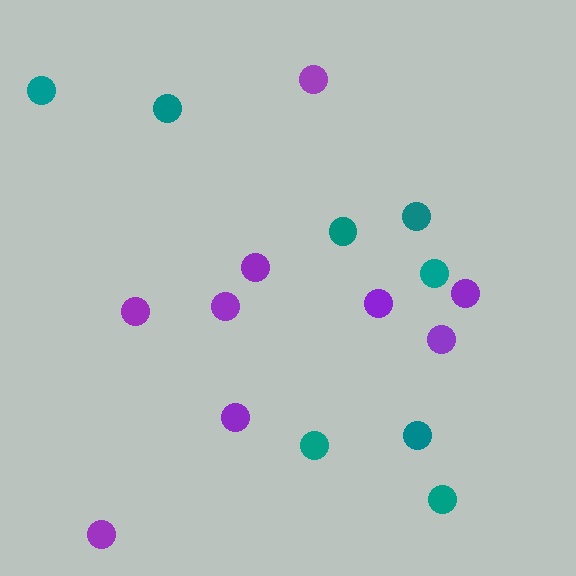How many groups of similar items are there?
There are 2 groups: one group of purple circles (9) and one group of teal circles (8).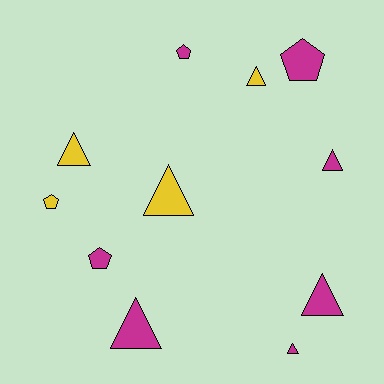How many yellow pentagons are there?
There is 1 yellow pentagon.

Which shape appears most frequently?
Triangle, with 7 objects.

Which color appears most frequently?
Magenta, with 7 objects.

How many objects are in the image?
There are 11 objects.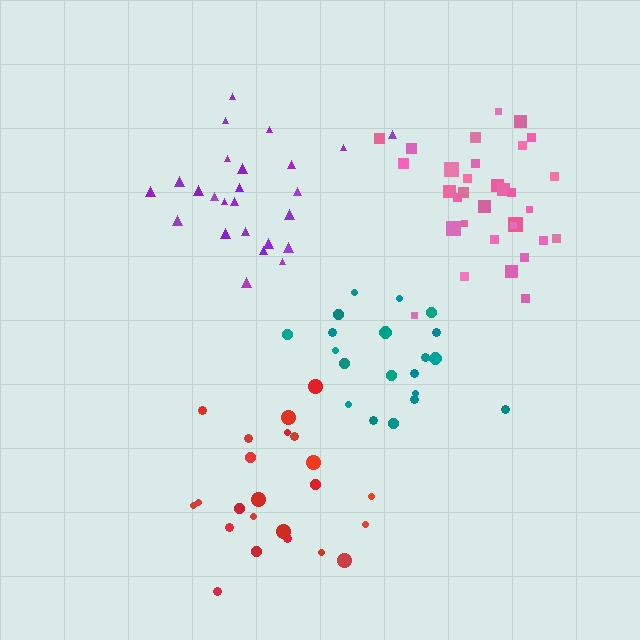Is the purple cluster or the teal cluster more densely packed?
Teal.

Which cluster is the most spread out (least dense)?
Red.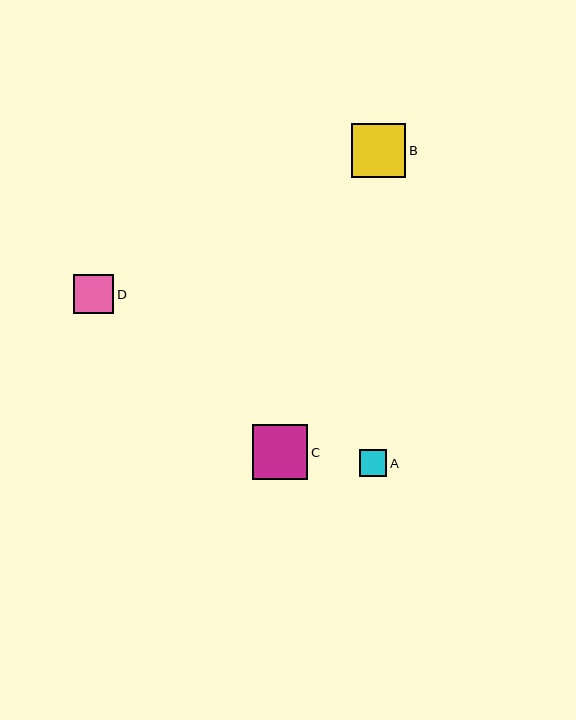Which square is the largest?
Square C is the largest with a size of approximately 55 pixels.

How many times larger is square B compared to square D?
Square B is approximately 1.4 times the size of square D.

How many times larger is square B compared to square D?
Square B is approximately 1.4 times the size of square D.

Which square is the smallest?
Square A is the smallest with a size of approximately 27 pixels.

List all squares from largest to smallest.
From largest to smallest: C, B, D, A.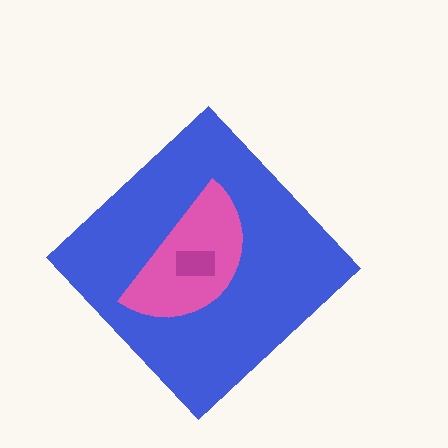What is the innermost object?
The magenta rectangle.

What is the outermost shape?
The blue diamond.